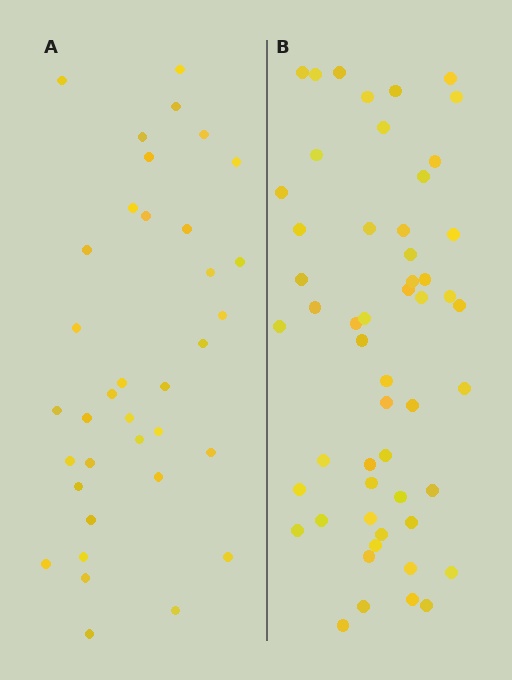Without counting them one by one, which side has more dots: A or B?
Region B (the right region) has more dots.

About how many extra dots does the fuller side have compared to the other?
Region B has approximately 15 more dots than region A.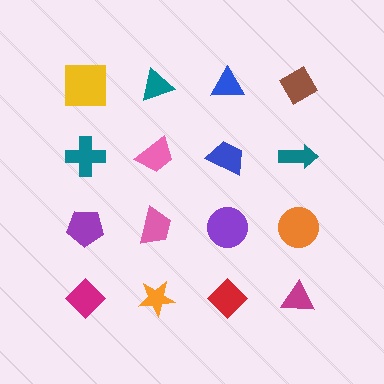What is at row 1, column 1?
A yellow square.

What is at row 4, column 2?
An orange star.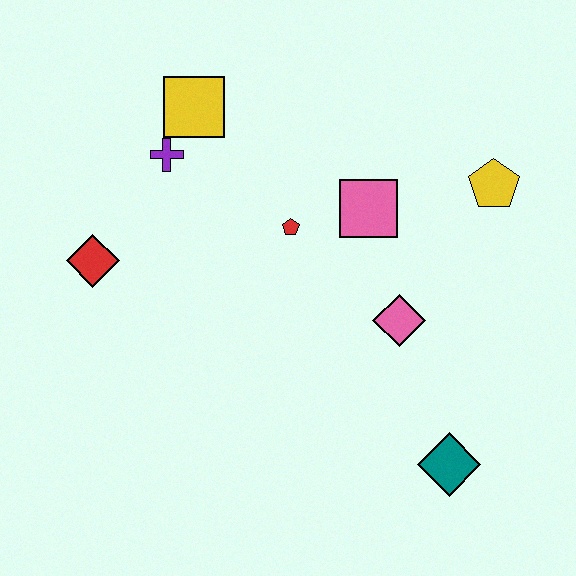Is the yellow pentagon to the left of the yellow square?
No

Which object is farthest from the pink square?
The red diamond is farthest from the pink square.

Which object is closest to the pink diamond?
The pink square is closest to the pink diamond.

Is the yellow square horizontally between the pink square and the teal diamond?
No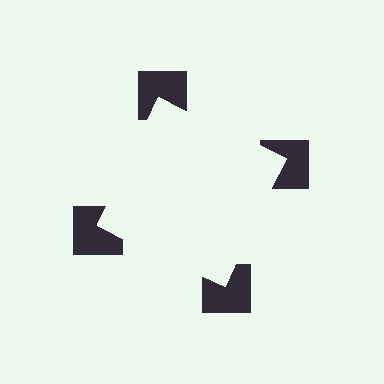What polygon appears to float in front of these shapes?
An illusory square — its edges are inferred from the aligned wedge cuts in the notched squares, not physically drawn.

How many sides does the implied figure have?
4 sides.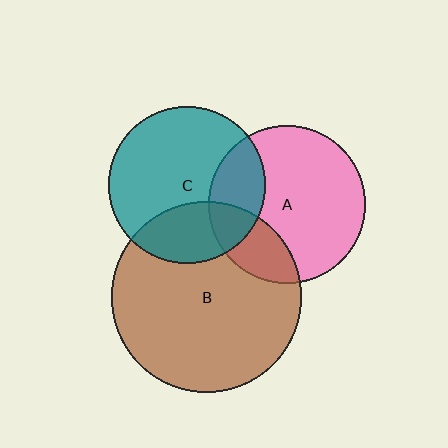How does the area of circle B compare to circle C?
Approximately 1.5 times.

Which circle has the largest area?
Circle B (brown).